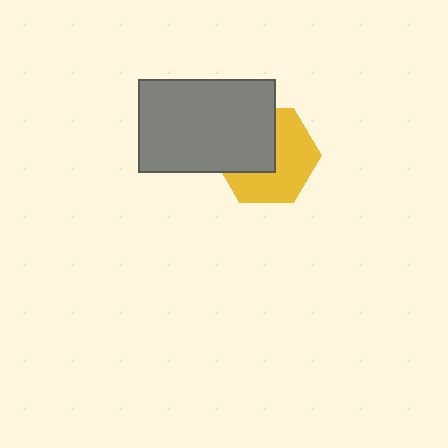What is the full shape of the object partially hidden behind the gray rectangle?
The partially hidden object is a yellow hexagon.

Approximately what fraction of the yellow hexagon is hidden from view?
Roughly 44% of the yellow hexagon is hidden behind the gray rectangle.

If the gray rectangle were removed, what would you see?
You would see the complete yellow hexagon.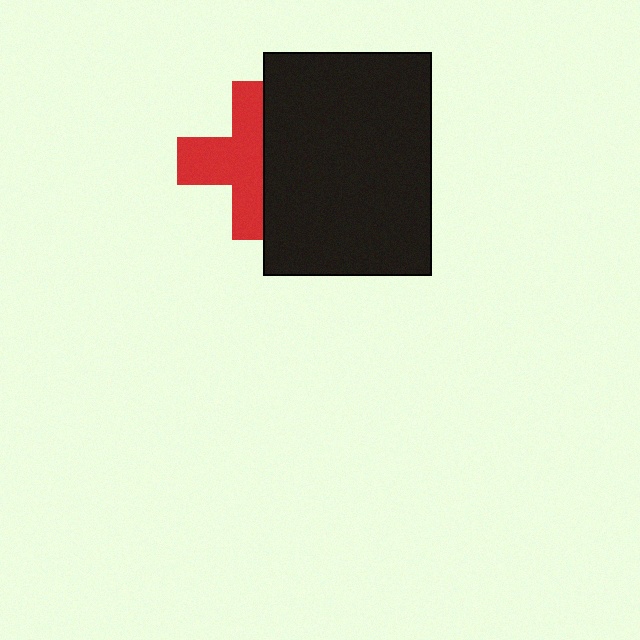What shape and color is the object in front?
The object in front is a black rectangle.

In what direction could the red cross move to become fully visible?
The red cross could move left. That would shift it out from behind the black rectangle entirely.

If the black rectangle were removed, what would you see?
You would see the complete red cross.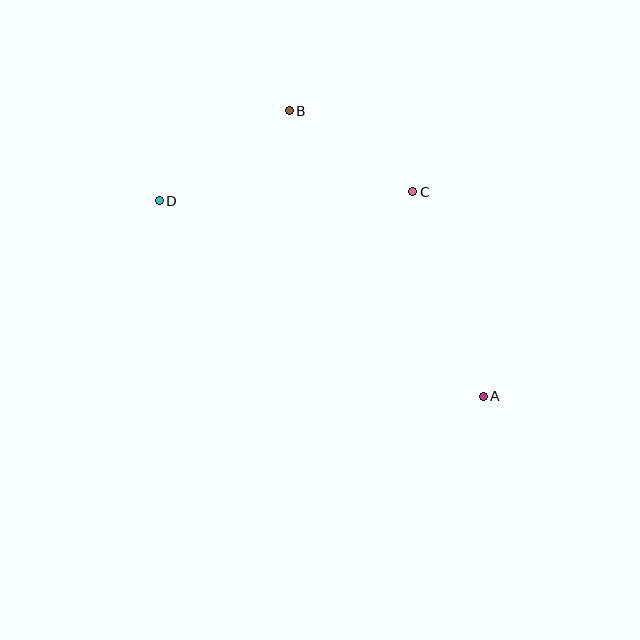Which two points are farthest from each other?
Points A and D are farthest from each other.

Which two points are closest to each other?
Points B and C are closest to each other.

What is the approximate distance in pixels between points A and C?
The distance between A and C is approximately 216 pixels.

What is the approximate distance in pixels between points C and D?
The distance between C and D is approximately 254 pixels.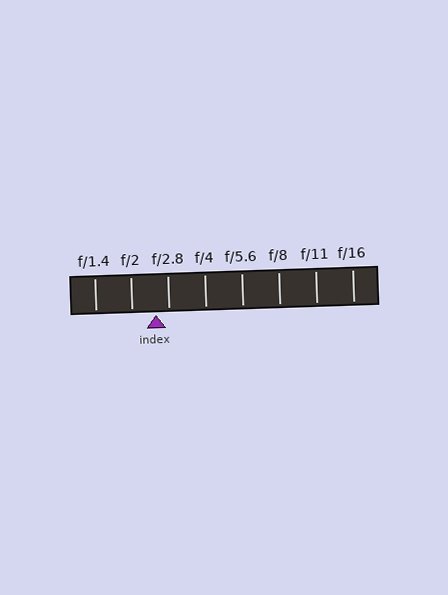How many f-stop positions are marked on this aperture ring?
There are 8 f-stop positions marked.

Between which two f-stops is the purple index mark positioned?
The index mark is between f/2 and f/2.8.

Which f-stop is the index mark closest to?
The index mark is closest to f/2.8.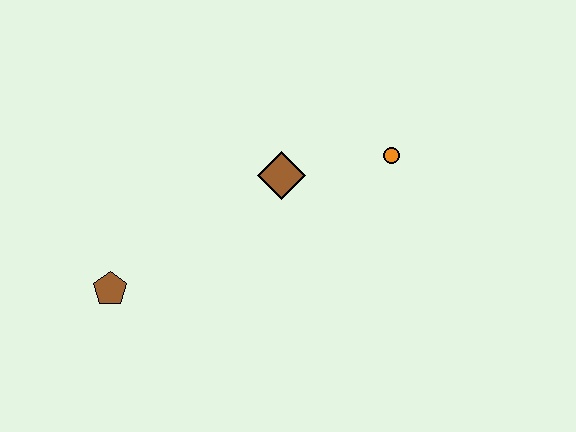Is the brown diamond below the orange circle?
Yes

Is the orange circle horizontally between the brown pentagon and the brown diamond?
No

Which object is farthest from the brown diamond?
The brown pentagon is farthest from the brown diamond.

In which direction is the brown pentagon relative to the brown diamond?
The brown pentagon is to the left of the brown diamond.